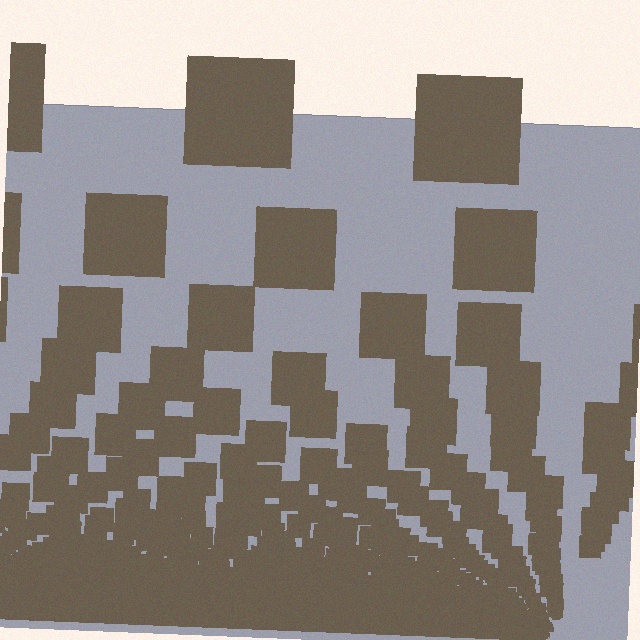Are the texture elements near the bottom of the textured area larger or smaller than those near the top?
Smaller. The gradient is inverted — elements near the bottom are smaller and denser.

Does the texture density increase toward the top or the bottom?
Density increases toward the bottom.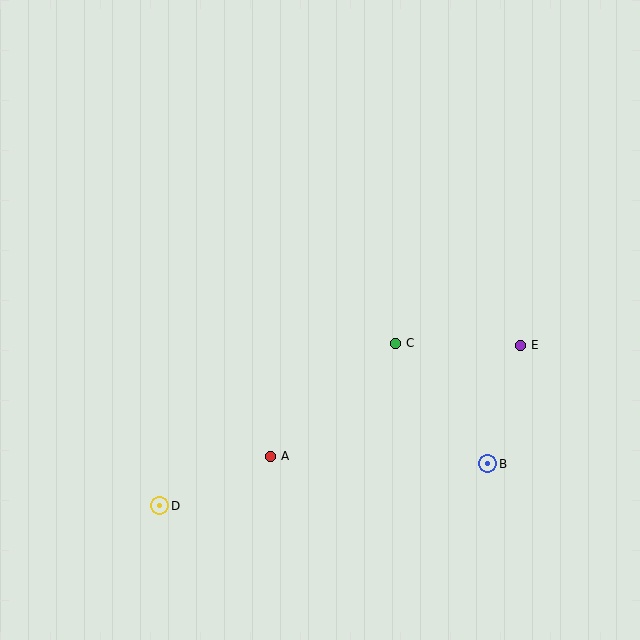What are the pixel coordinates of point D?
Point D is at (160, 506).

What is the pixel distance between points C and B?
The distance between C and B is 152 pixels.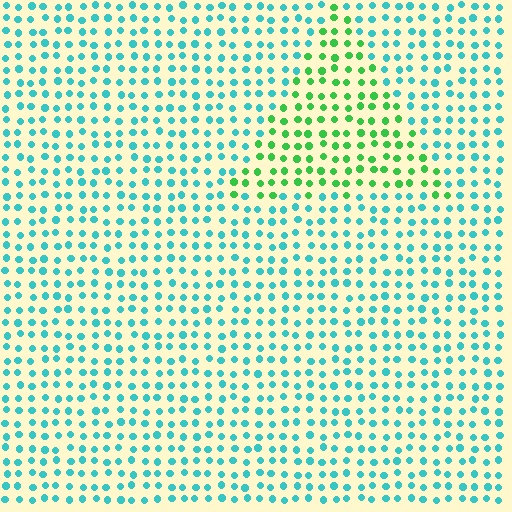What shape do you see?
I see a triangle.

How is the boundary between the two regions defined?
The boundary is defined purely by a slight shift in hue (about 52 degrees). Spacing, size, and orientation are identical on both sides.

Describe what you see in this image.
The image is filled with small cyan elements in a uniform arrangement. A triangle-shaped region is visible where the elements are tinted to a slightly different hue, forming a subtle color boundary.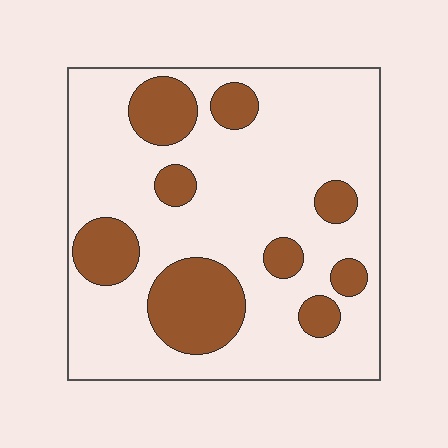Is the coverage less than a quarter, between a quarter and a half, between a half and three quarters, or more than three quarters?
Less than a quarter.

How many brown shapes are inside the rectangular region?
9.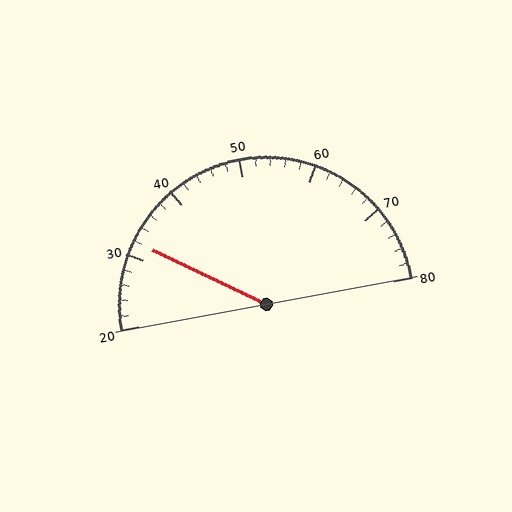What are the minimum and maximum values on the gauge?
The gauge ranges from 20 to 80.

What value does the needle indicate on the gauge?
The needle indicates approximately 32.